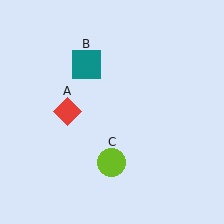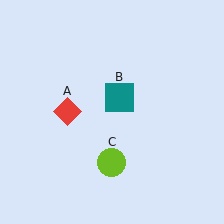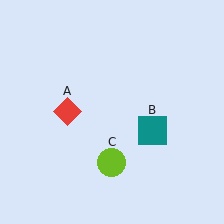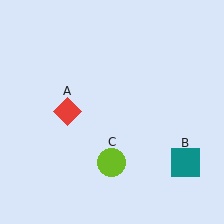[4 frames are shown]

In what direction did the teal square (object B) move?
The teal square (object B) moved down and to the right.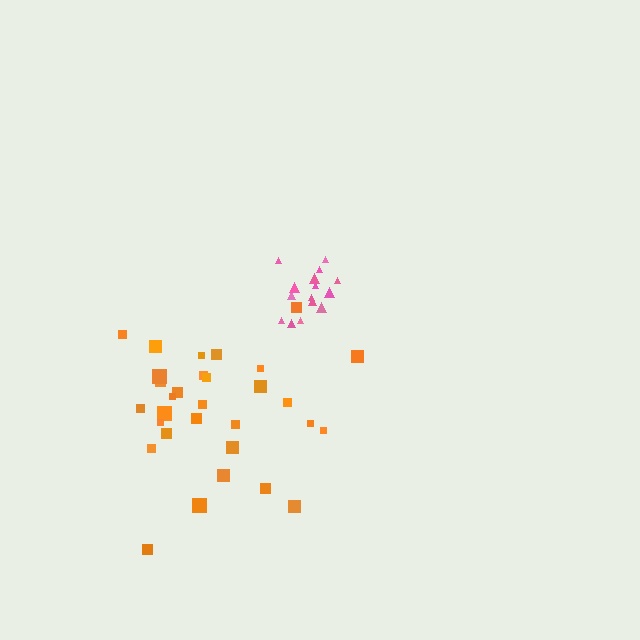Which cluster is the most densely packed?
Pink.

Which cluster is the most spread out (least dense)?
Orange.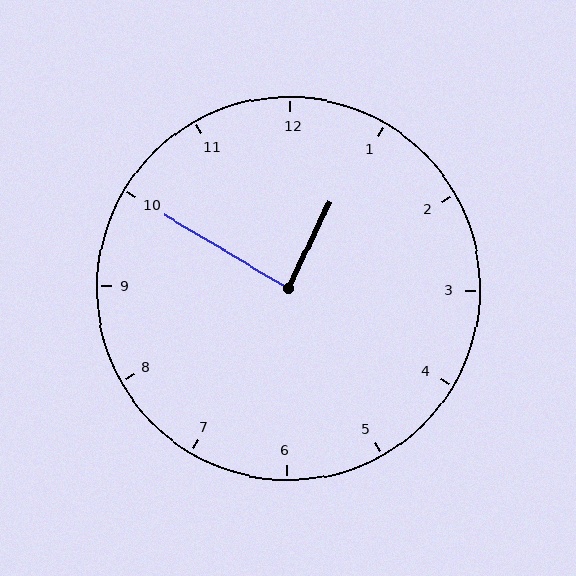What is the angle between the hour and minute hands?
Approximately 85 degrees.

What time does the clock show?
12:50.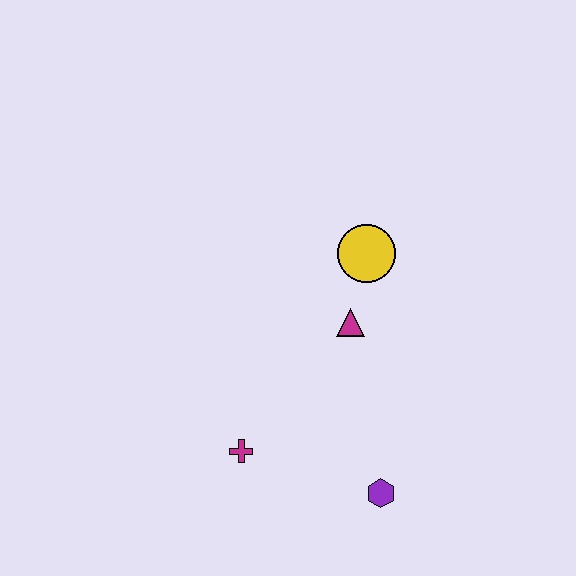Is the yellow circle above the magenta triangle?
Yes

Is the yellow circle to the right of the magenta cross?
Yes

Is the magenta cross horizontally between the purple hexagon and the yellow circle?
No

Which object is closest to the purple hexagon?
The magenta cross is closest to the purple hexagon.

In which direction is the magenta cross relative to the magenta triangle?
The magenta cross is below the magenta triangle.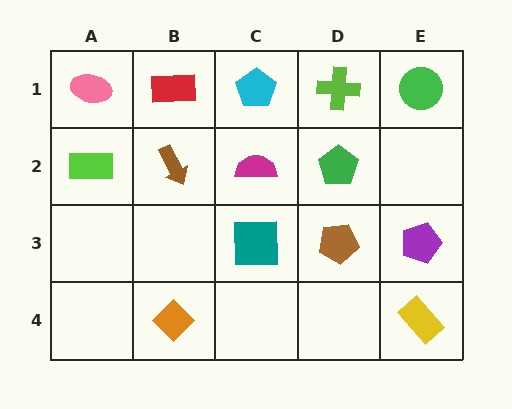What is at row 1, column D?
A lime cross.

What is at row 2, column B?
A brown arrow.